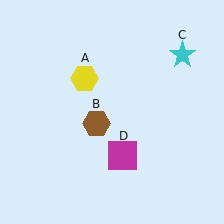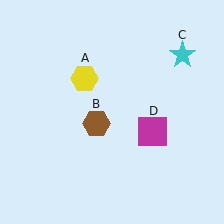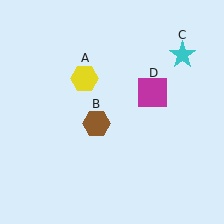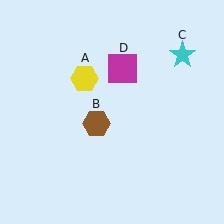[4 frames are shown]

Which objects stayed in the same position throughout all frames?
Yellow hexagon (object A) and brown hexagon (object B) and cyan star (object C) remained stationary.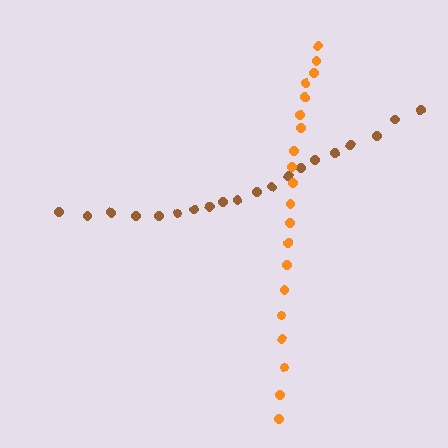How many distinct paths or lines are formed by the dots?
There are 2 distinct paths.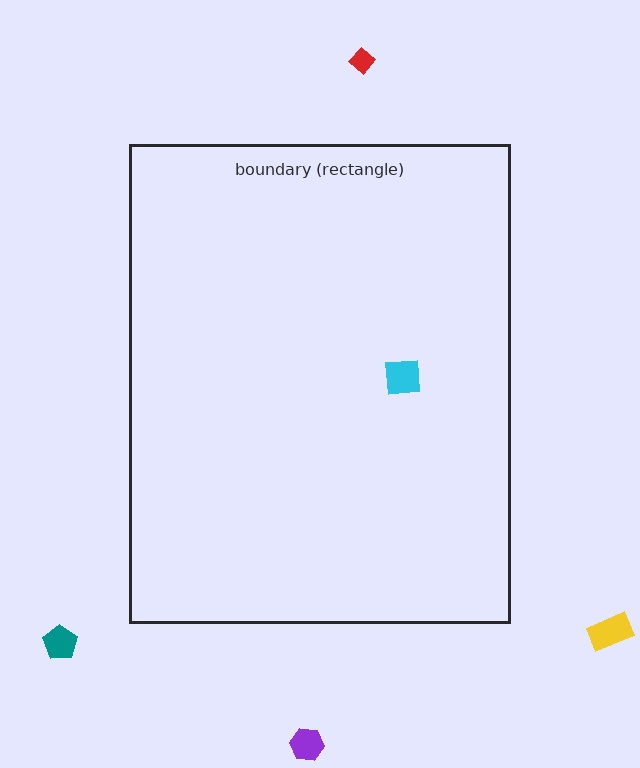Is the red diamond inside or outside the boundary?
Outside.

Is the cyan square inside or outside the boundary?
Inside.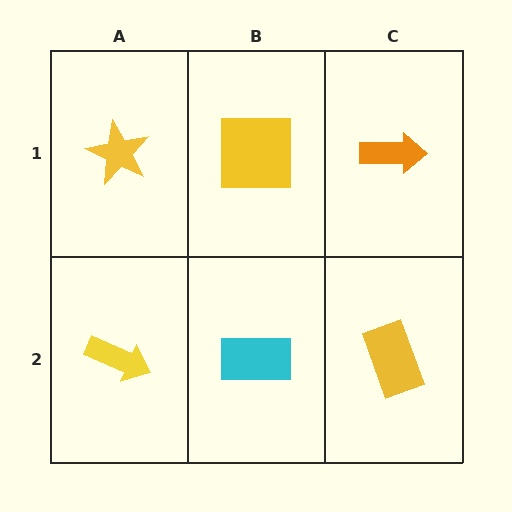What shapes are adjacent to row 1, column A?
A yellow arrow (row 2, column A), a yellow square (row 1, column B).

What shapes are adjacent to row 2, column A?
A yellow star (row 1, column A), a cyan rectangle (row 2, column B).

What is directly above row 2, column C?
An orange arrow.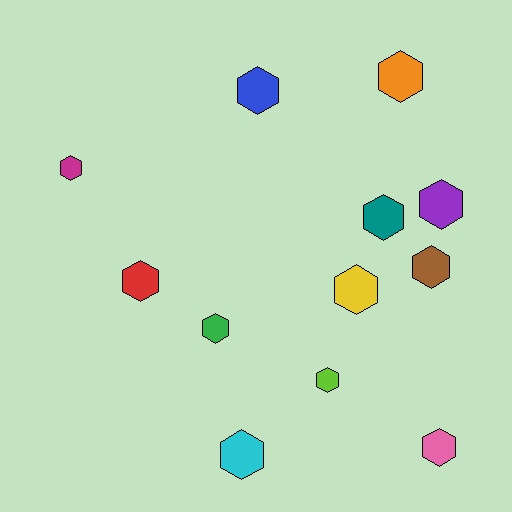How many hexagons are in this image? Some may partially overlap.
There are 12 hexagons.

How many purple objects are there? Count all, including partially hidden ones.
There is 1 purple object.